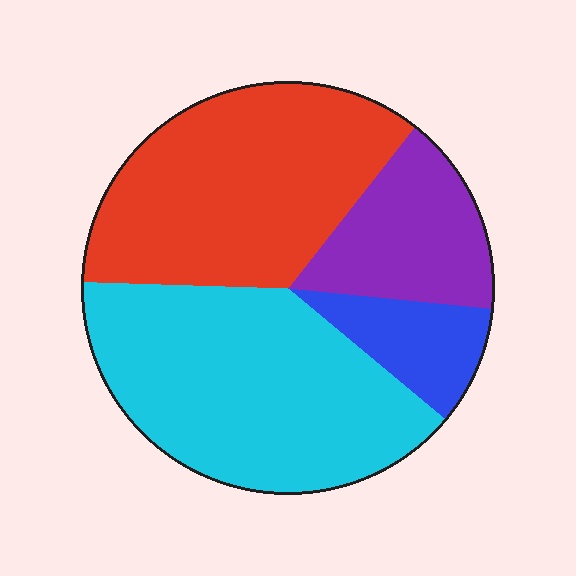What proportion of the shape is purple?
Purple covers 16% of the shape.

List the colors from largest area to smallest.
From largest to smallest: cyan, red, purple, blue.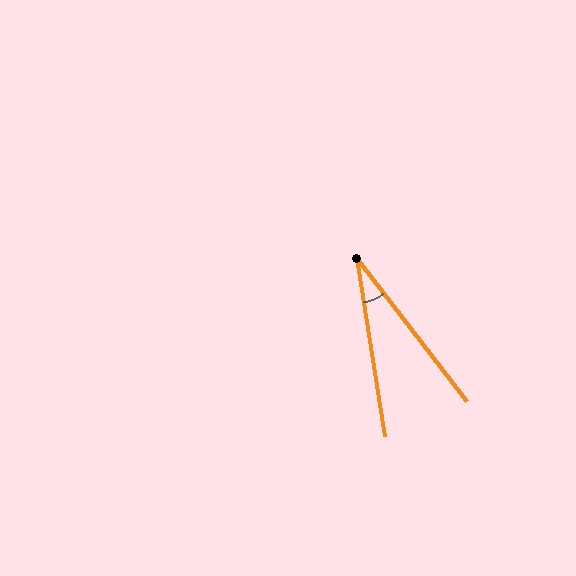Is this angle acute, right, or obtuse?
It is acute.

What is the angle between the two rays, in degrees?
Approximately 29 degrees.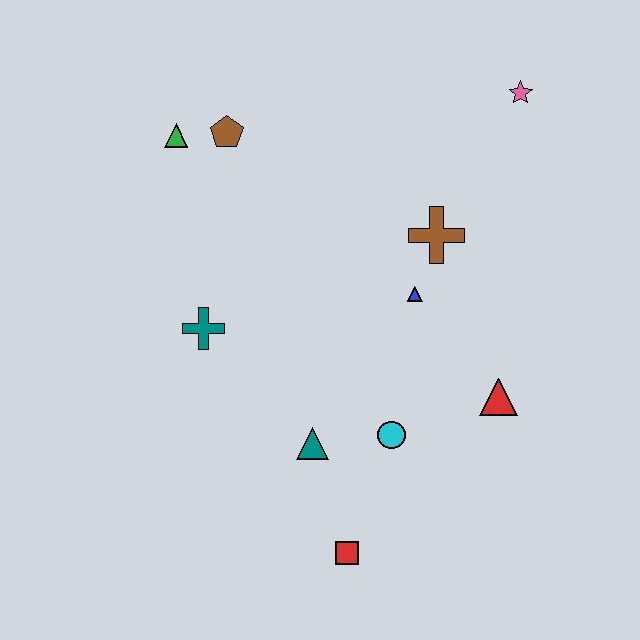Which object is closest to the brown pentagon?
The green triangle is closest to the brown pentagon.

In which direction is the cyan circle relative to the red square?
The cyan circle is above the red square.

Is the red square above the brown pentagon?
No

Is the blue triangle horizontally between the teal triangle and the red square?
No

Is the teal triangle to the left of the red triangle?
Yes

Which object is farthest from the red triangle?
The green triangle is farthest from the red triangle.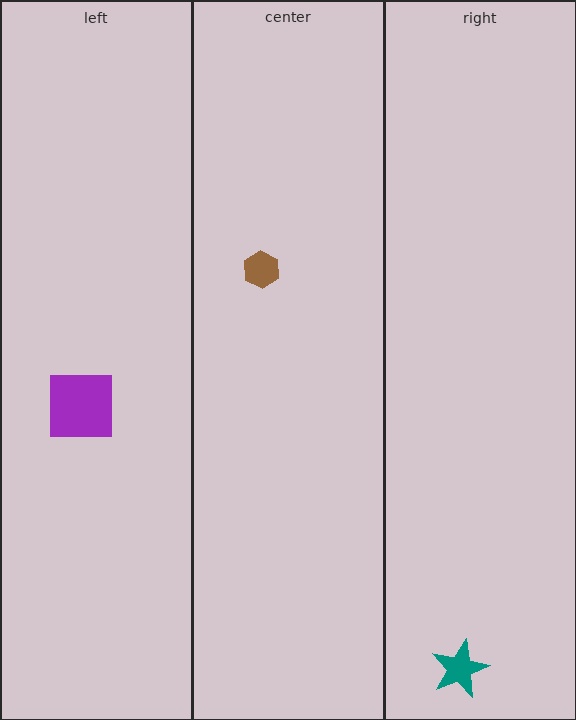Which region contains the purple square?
The left region.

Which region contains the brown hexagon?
The center region.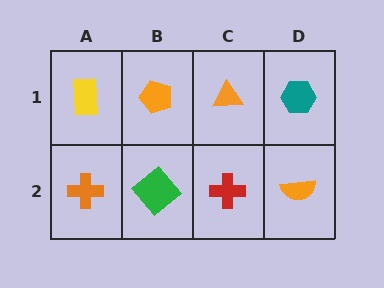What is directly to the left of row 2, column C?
A green diamond.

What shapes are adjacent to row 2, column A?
A yellow rectangle (row 1, column A), a green diamond (row 2, column B).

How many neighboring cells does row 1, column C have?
3.